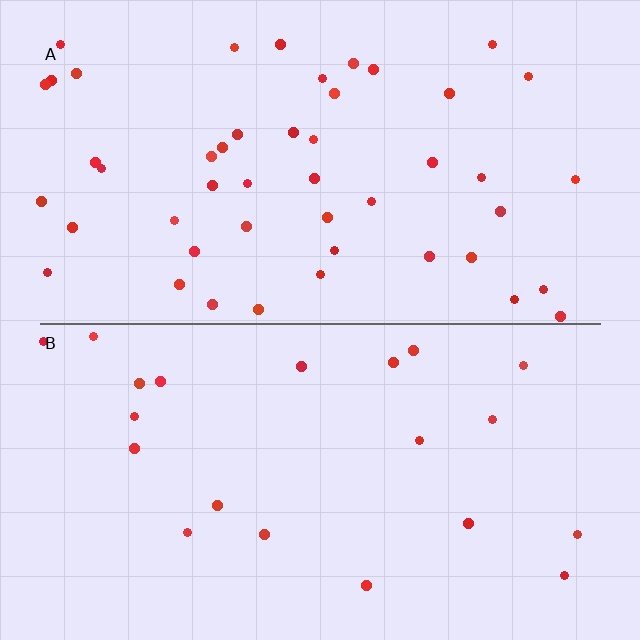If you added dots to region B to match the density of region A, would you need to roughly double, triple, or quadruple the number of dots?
Approximately double.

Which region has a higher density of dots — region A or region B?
A (the top).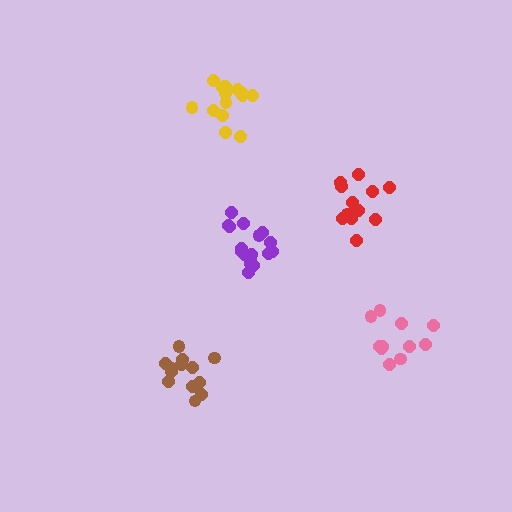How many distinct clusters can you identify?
There are 5 distinct clusters.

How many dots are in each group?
Group 1: 13 dots, Group 2: 15 dots, Group 3: 17 dots, Group 4: 11 dots, Group 5: 12 dots (68 total).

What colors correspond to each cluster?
The clusters are colored: brown, yellow, purple, pink, red.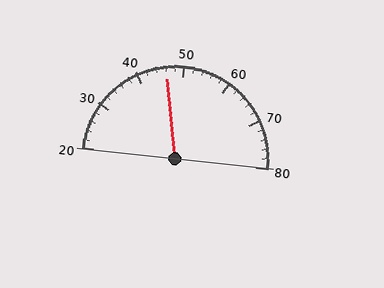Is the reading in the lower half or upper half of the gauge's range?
The reading is in the lower half of the range (20 to 80).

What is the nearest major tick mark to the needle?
The nearest major tick mark is 50.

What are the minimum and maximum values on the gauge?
The gauge ranges from 20 to 80.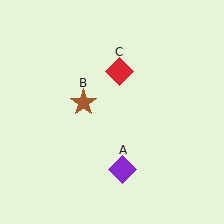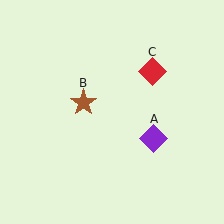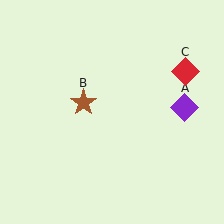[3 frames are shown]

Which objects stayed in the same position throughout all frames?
Brown star (object B) remained stationary.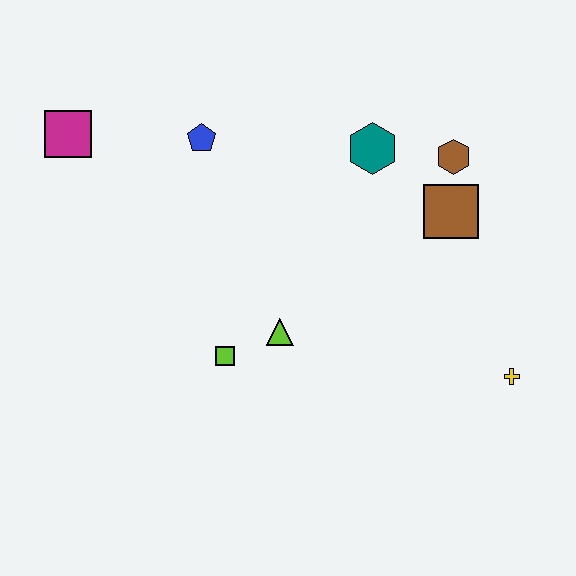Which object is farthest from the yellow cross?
The magenta square is farthest from the yellow cross.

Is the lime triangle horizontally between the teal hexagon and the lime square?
Yes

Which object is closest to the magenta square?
The blue pentagon is closest to the magenta square.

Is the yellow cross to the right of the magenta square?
Yes